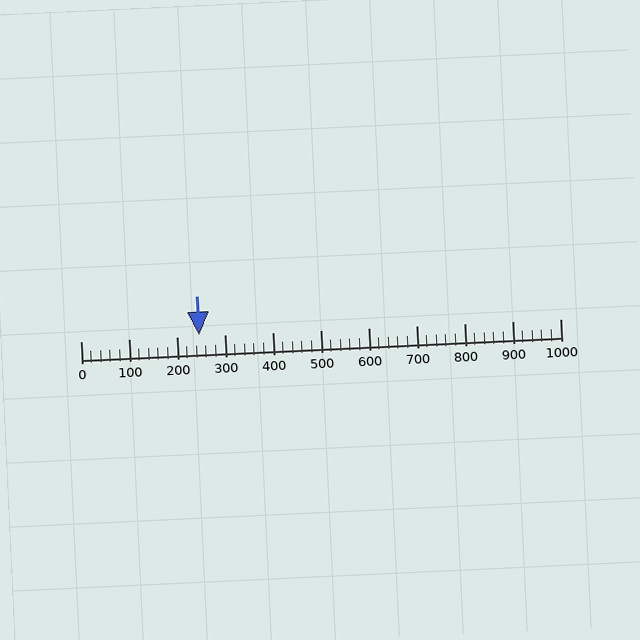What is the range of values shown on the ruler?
The ruler shows values from 0 to 1000.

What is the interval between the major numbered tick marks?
The major tick marks are spaced 100 units apart.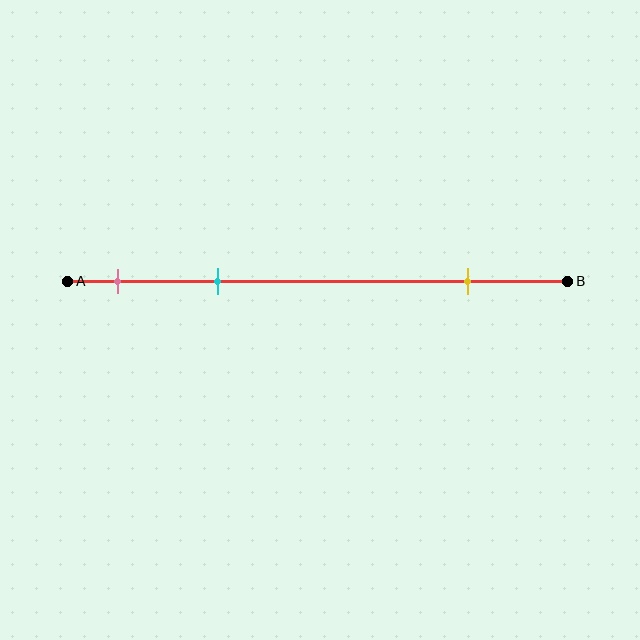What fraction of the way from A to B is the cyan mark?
The cyan mark is approximately 30% (0.3) of the way from A to B.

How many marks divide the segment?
There are 3 marks dividing the segment.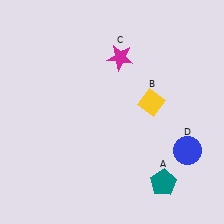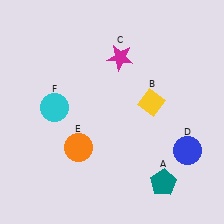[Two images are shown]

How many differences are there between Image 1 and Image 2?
There are 2 differences between the two images.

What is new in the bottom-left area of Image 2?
An orange circle (E) was added in the bottom-left area of Image 2.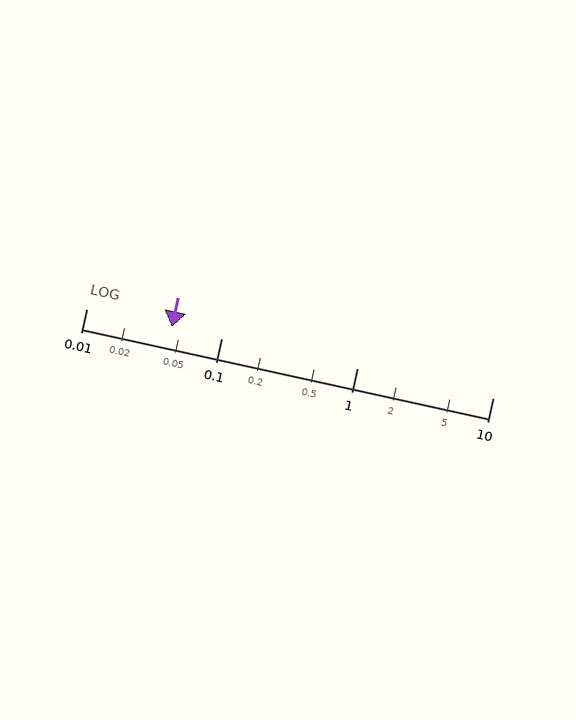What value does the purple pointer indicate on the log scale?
The pointer indicates approximately 0.043.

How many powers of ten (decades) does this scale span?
The scale spans 3 decades, from 0.01 to 10.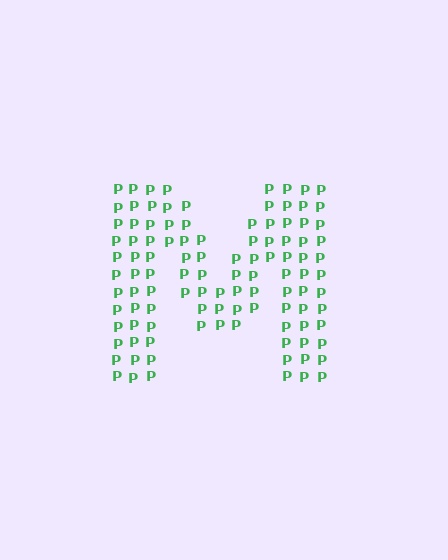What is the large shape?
The large shape is the letter M.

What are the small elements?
The small elements are letter P's.